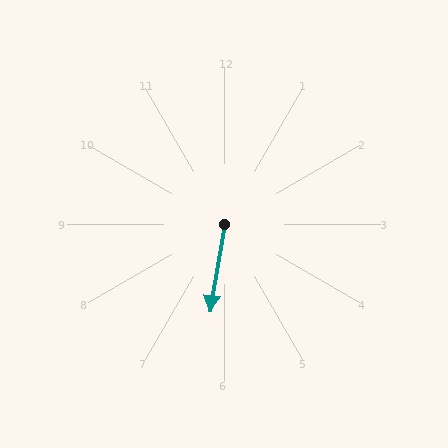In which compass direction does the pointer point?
South.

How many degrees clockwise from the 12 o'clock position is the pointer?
Approximately 189 degrees.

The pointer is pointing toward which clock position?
Roughly 6 o'clock.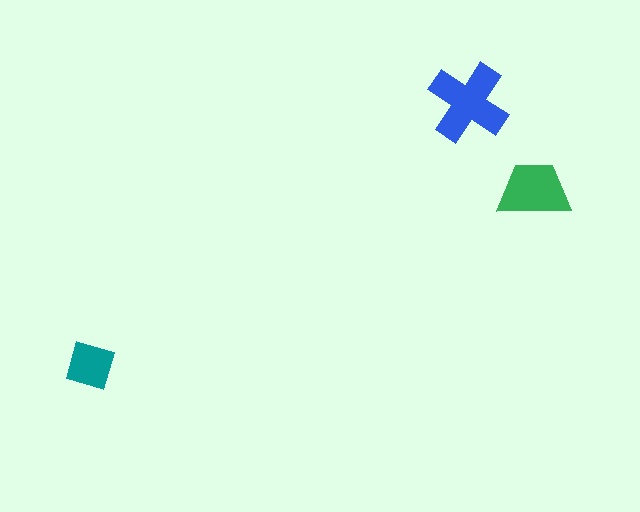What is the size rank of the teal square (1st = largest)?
3rd.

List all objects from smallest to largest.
The teal square, the green trapezoid, the blue cross.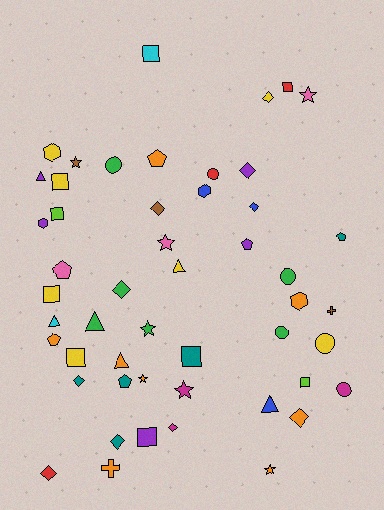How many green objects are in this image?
There are 6 green objects.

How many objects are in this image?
There are 50 objects.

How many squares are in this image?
There are 9 squares.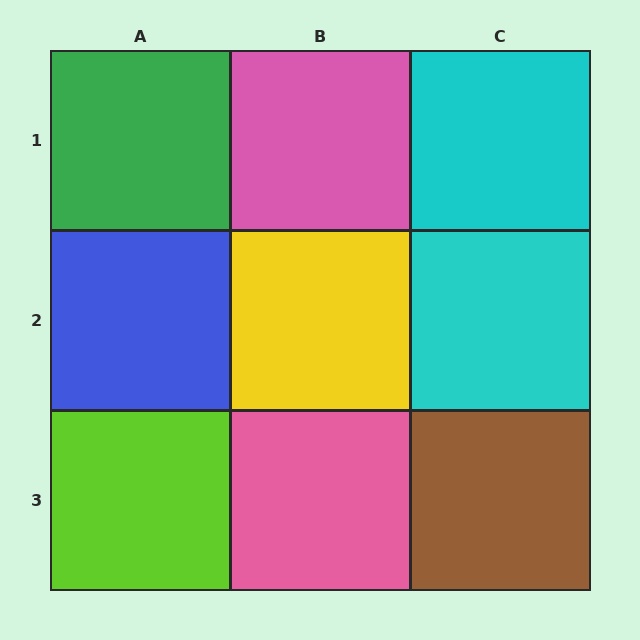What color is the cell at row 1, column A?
Green.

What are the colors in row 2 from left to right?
Blue, yellow, cyan.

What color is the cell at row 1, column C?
Cyan.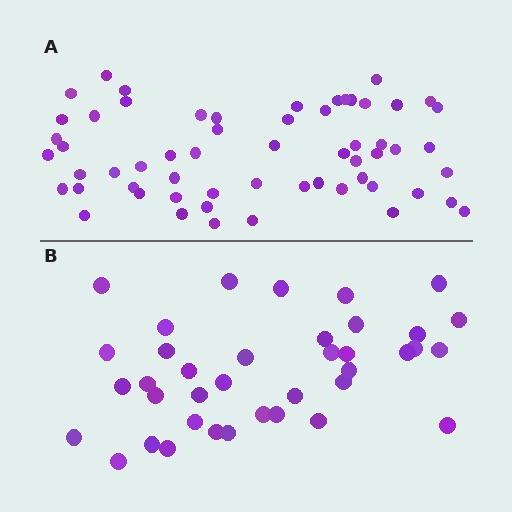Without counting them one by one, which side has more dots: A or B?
Region A (the top region) has more dots.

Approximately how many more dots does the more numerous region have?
Region A has approximately 20 more dots than region B.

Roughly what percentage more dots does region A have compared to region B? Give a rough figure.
About 55% more.